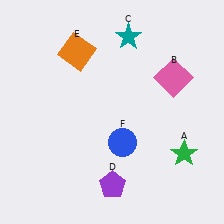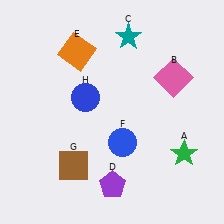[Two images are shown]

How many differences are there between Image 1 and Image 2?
There are 2 differences between the two images.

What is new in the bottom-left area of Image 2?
A brown square (G) was added in the bottom-left area of Image 2.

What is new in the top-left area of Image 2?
A blue circle (H) was added in the top-left area of Image 2.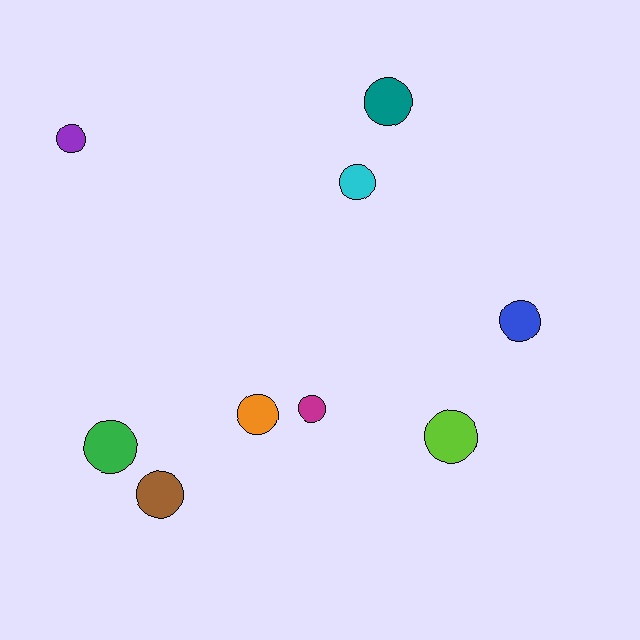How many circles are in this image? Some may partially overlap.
There are 9 circles.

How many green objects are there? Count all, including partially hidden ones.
There is 1 green object.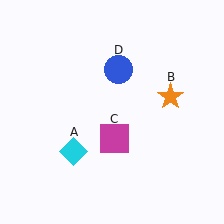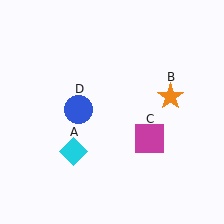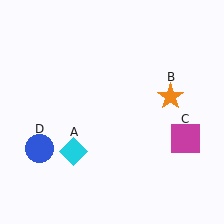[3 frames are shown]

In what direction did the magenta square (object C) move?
The magenta square (object C) moved right.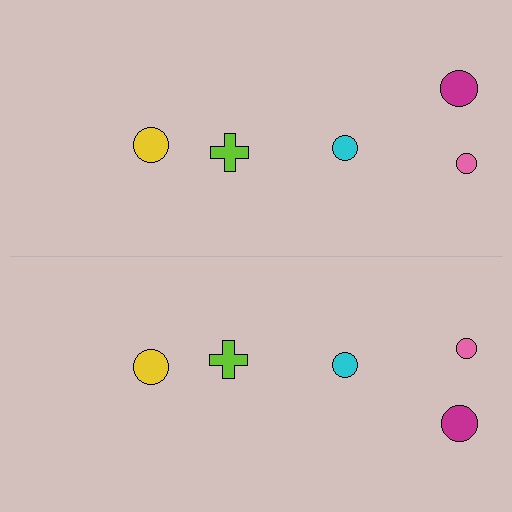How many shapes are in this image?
There are 10 shapes in this image.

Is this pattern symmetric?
Yes, this pattern has bilateral (reflection) symmetry.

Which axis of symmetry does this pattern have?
The pattern has a horizontal axis of symmetry running through the center of the image.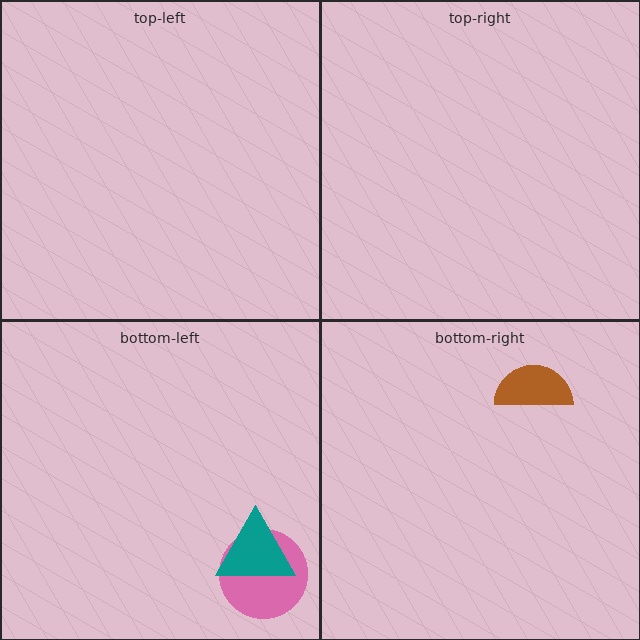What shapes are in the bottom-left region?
The pink circle, the teal triangle.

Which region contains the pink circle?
The bottom-left region.